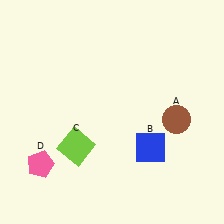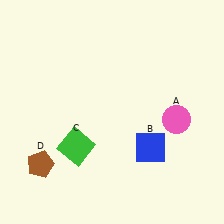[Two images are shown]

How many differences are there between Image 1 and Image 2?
There are 3 differences between the two images.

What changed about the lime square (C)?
In Image 1, C is lime. In Image 2, it changed to green.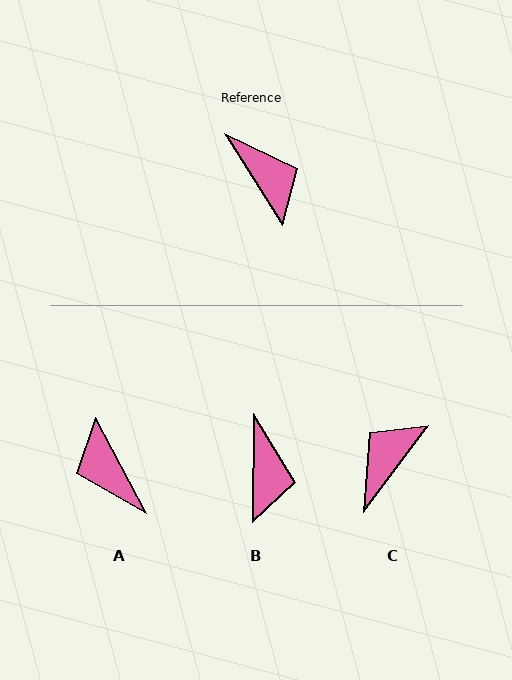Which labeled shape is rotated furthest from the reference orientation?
A, about 176 degrees away.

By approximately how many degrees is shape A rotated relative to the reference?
Approximately 176 degrees counter-clockwise.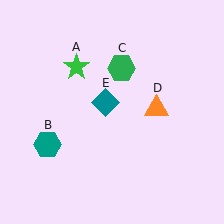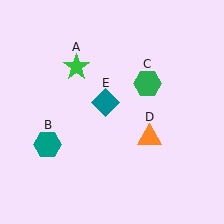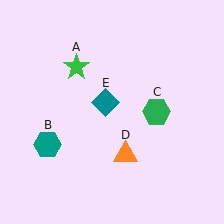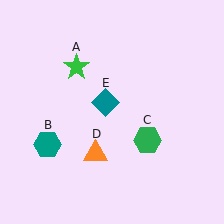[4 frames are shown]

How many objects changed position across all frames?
2 objects changed position: green hexagon (object C), orange triangle (object D).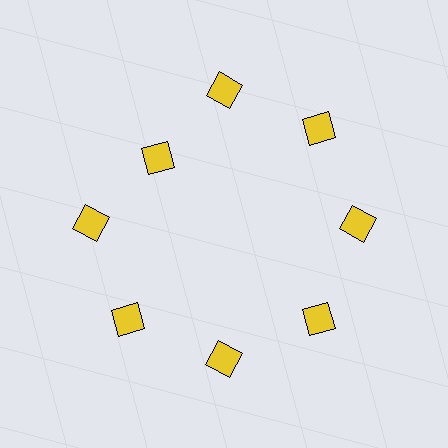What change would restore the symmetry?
The symmetry would be restored by moving it outward, back onto the ring so that all 8 diamonds sit at equal angles and equal distance from the center.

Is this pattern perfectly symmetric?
No. The 8 yellow diamonds are arranged in a ring, but one element near the 10 o'clock position is pulled inward toward the center, breaking the 8-fold rotational symmetry.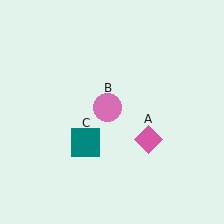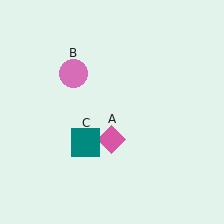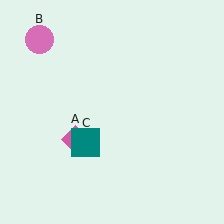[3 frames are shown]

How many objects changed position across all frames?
2 objects changed position: pink diamond (object A), pink circle (object B).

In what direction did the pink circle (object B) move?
The pink circle (object B) moved up and to the left.